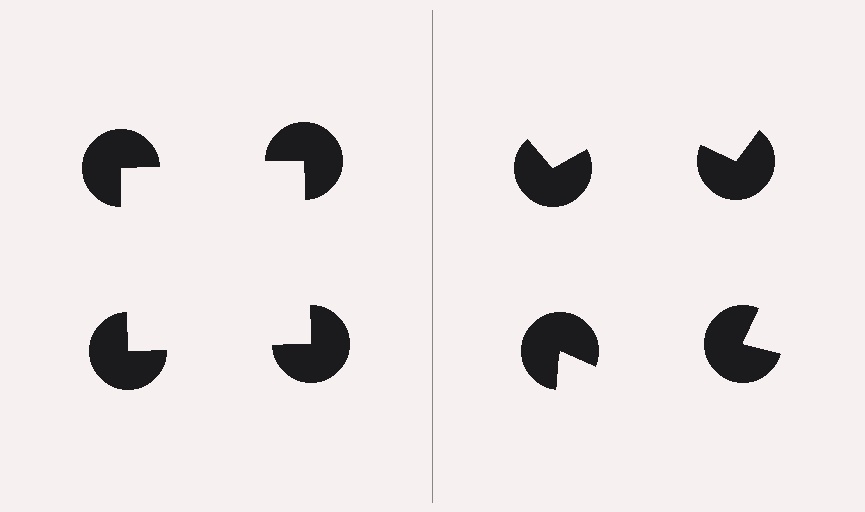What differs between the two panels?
The pac-man discs are positioned identically on both sides; only the wedge orientations differ. On the left they align to a square; on the right they are misaligned.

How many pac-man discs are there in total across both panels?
8 — 4 on each side.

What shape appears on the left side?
An illusory square.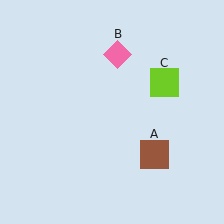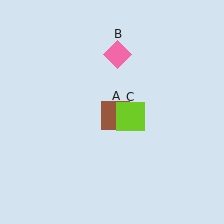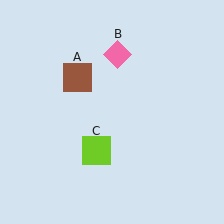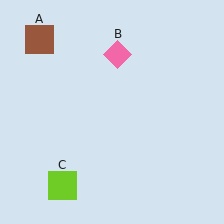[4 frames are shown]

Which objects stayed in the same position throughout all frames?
Pink diamond (object B) remained stationary.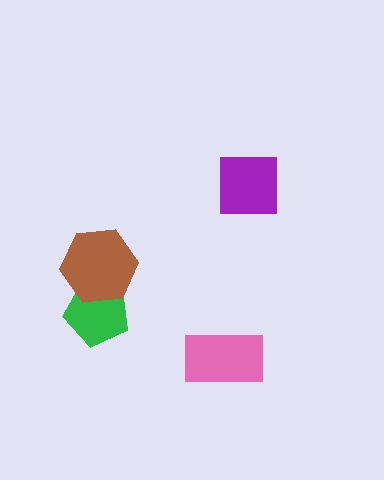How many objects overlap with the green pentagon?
1 object overlaps with the green pentagon.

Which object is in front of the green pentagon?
The brown hexagon is in front of the green pentagon.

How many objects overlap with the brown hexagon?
1 object overlaps with the brown hexagon.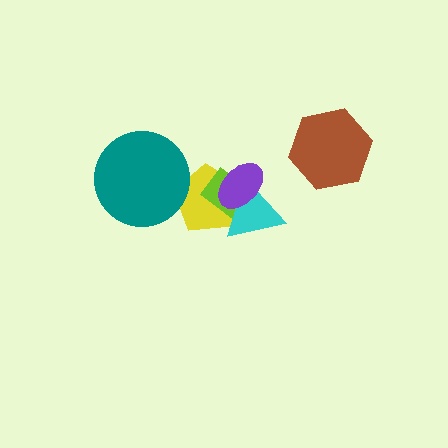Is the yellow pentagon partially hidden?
Yes, it is partially covered by another shape.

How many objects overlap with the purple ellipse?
3 objects overlap with the purple ellipse.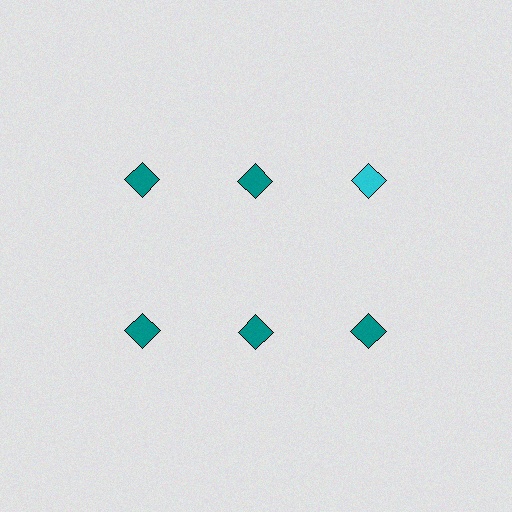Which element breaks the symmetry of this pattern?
The cyan diamond in the top row, center column breaks the symmetry. All other shapes are teal diamonds.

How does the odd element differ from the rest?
It has a different color: cyan instead of teal.